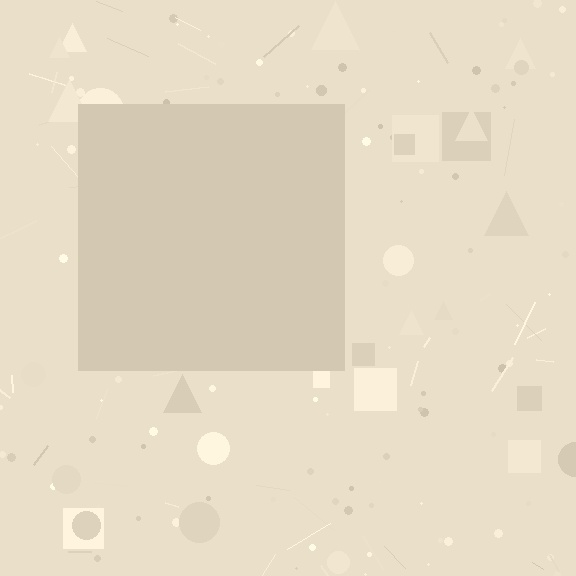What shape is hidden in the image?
A square is hidden in the image.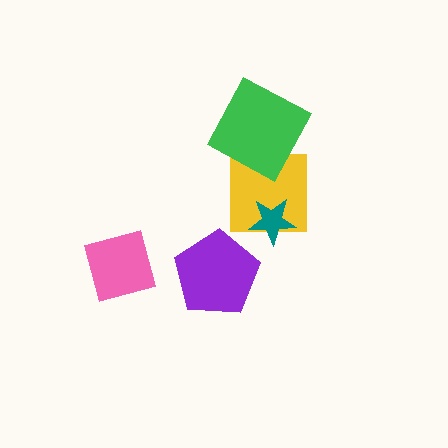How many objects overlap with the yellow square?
2 objects overlap with the yellow square.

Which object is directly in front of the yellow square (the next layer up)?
The teal star is directly in front of the yellow square.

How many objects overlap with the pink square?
0 objects overlap with the pink square.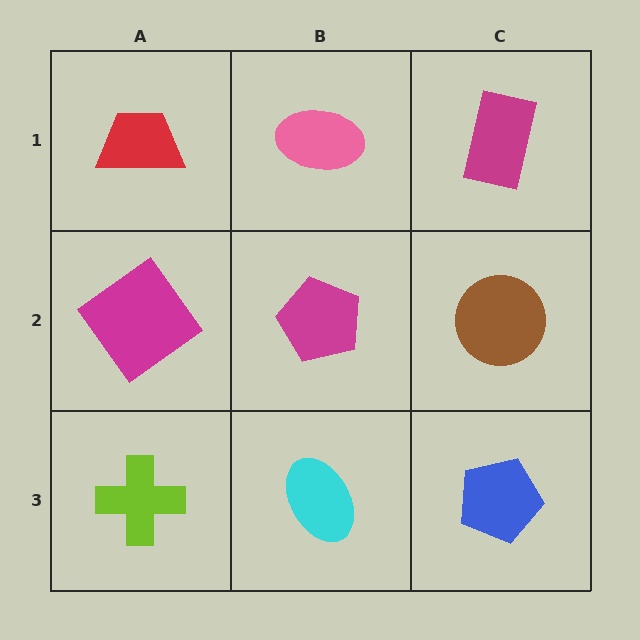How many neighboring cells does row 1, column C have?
2.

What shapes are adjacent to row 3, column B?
A magenta pentagon (row 2, column B), a lime cross (row 3, column A), a blue pentagon (row 3, column C).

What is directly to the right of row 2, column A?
A magenta pentagon.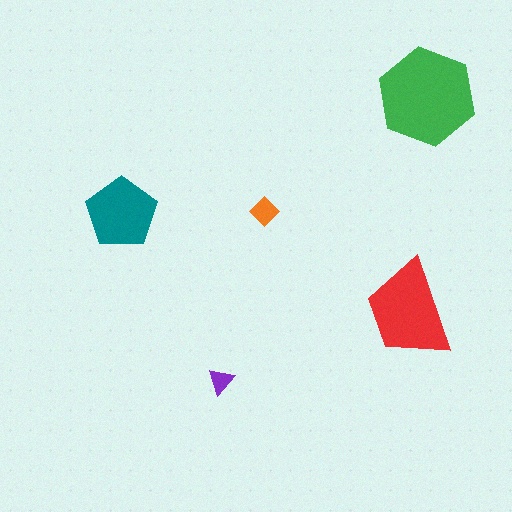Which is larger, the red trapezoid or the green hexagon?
The green hexagon.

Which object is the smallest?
The purple triangle.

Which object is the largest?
The green hexagon.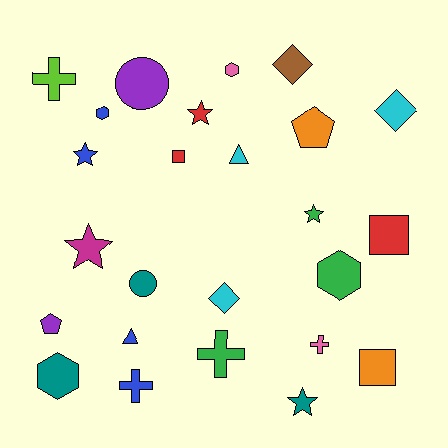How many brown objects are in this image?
There is 1 brown object.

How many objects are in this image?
There are 25 objects.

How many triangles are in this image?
There are 2 triangles.